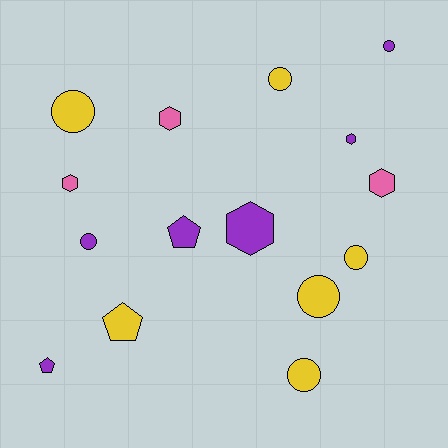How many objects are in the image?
There are 15 objects.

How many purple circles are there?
There are 2 purple circles.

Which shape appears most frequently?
Circle, with 7 objects.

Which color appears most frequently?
Yellow, with 6 objects.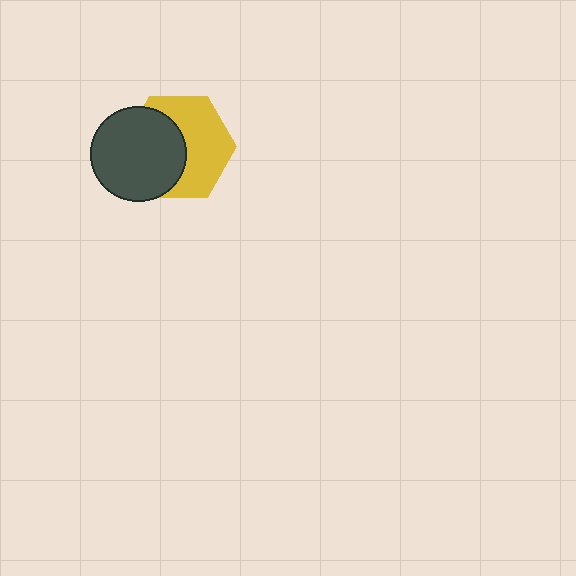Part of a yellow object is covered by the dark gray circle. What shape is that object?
It is a hexagon.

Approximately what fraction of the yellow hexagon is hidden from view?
Roughly 46% of the yellow hexagon is hidden behind the dark gray circle.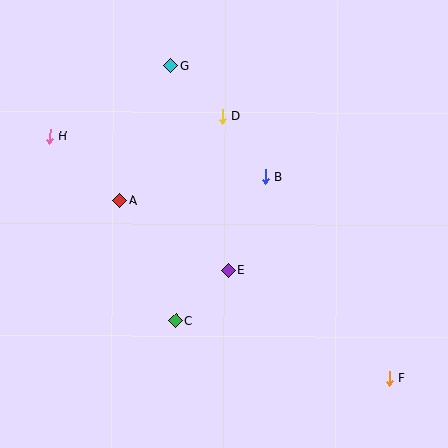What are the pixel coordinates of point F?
Point F is at (389, 378).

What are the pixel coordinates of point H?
Point H is at (50, 136).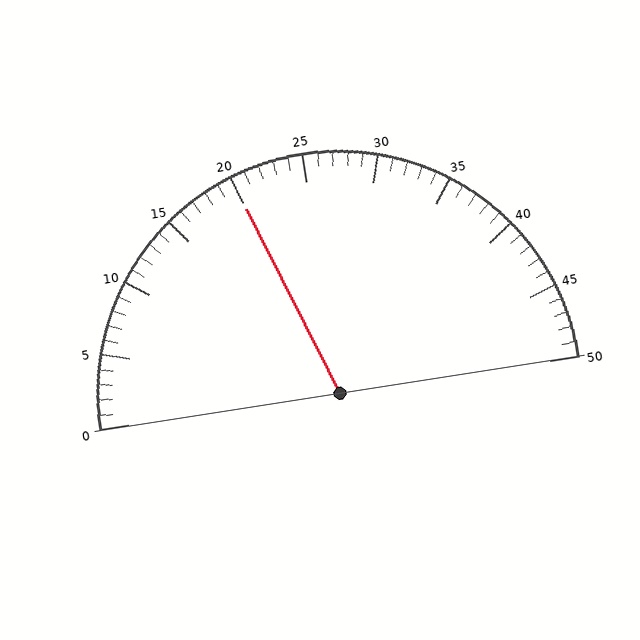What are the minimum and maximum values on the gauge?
The gauge ranges from 0 to 50.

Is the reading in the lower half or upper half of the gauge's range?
The reading is in the lower half of the range (0 to 50).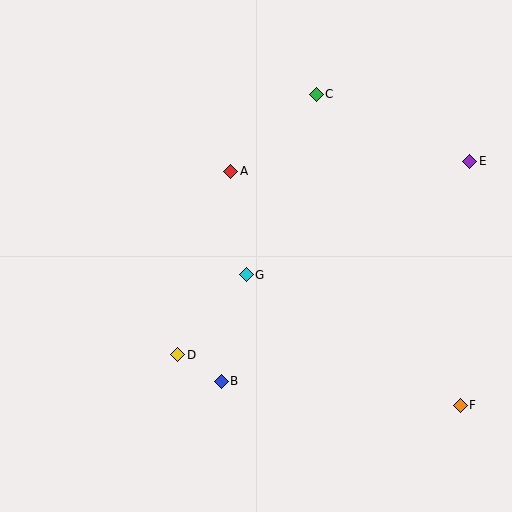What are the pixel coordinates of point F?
Point F is at (460, 405).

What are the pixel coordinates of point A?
Point A is at (231, 171).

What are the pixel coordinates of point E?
Point E is at (470, 161).